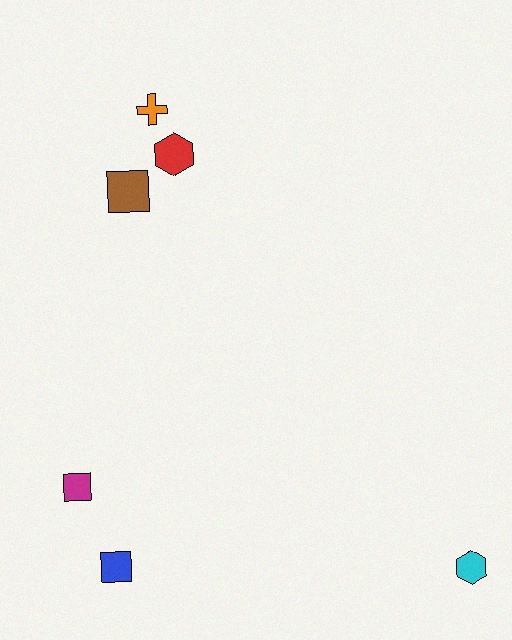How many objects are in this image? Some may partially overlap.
There are 6 objects.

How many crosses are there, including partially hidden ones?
There is 1 cross.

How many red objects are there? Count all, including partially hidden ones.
There is 1 red object.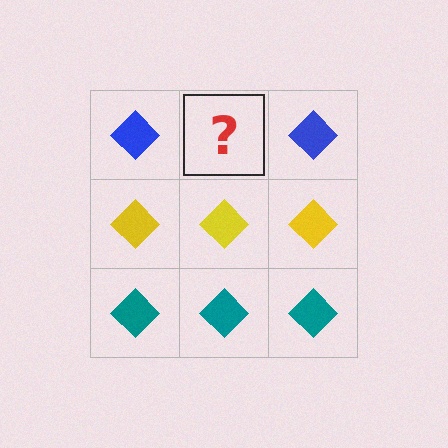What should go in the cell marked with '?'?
The missing cell should contain a blue diamond.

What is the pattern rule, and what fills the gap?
The rule is that each row has a consistent color. The gap should be filled with a blue diamond.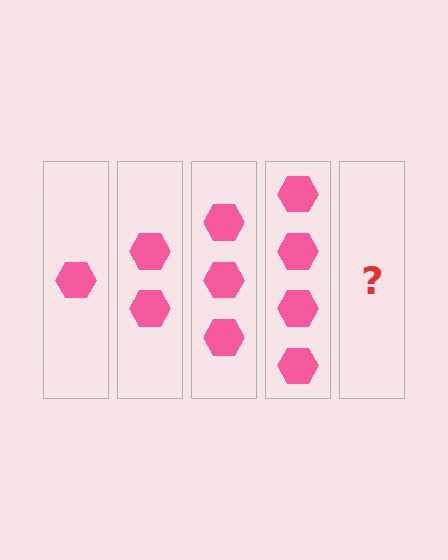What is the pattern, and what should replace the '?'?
The pattern is that each step adds one more hexagon. The '?' should be 5 hexagons.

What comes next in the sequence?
The next element should be 5 hexagons.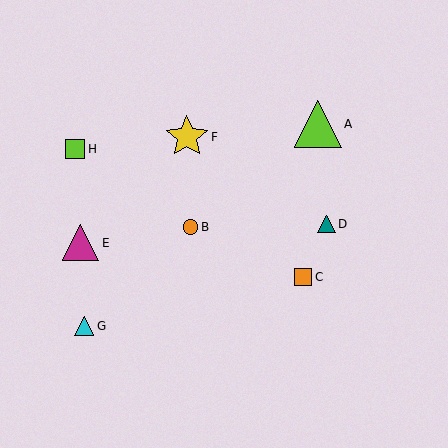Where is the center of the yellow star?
The center of the yellow star is at (187, 137).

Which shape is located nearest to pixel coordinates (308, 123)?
The lime triangle (labeled A) at (318, 124) is nearest to that location.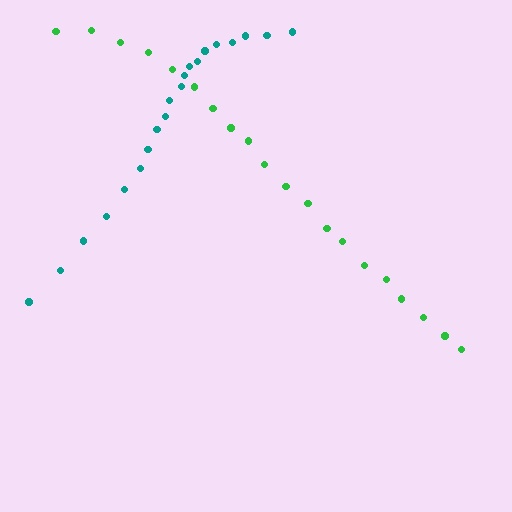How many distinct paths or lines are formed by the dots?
There are 2 distinct paths.